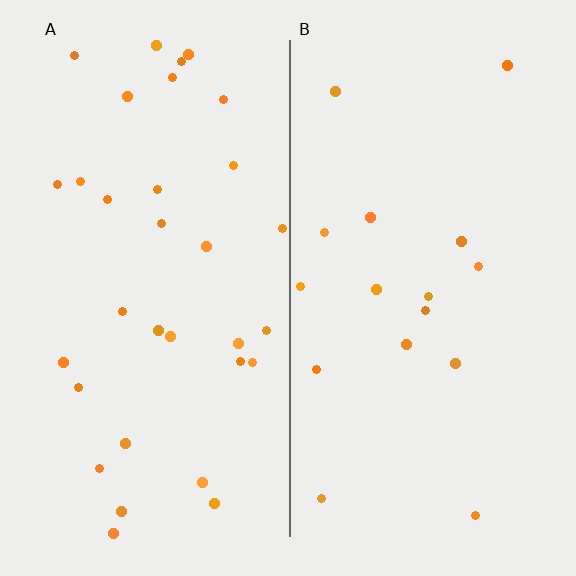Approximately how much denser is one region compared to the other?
Approximately 2.0× — region A over region B.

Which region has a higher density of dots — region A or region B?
A (the left).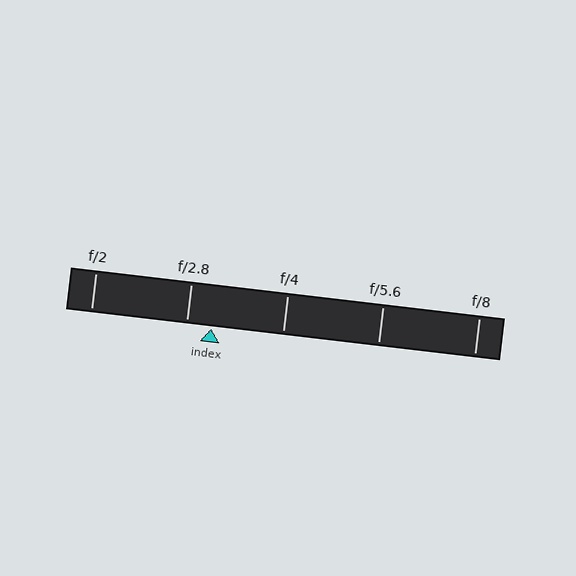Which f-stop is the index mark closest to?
The index mark is closest to f/2.8.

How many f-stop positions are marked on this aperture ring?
There are 5 f-stop positions marked.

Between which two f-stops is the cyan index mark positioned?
The index mark is between f/2.8 and f/4.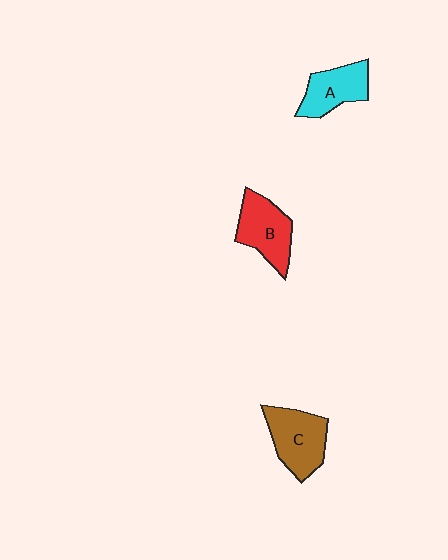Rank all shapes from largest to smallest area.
From largest to smallest: C (brown), B (red), A (cyan).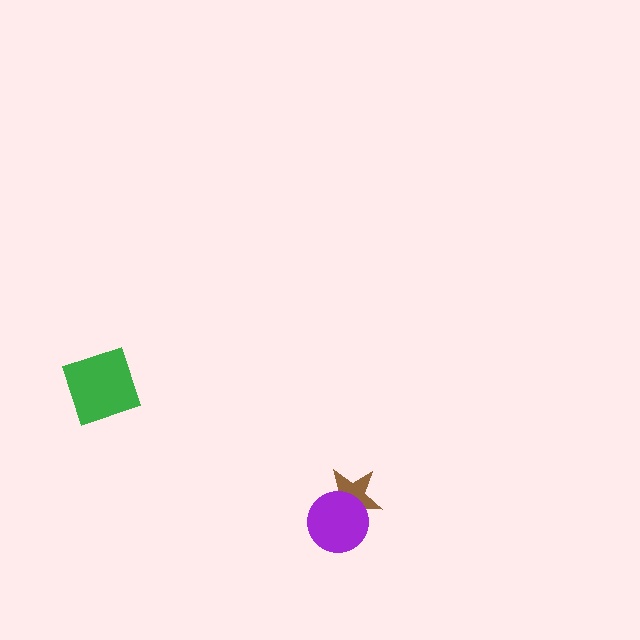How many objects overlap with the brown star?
1 object overlaps with the brown star.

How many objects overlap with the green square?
0 objects overlap with the green square.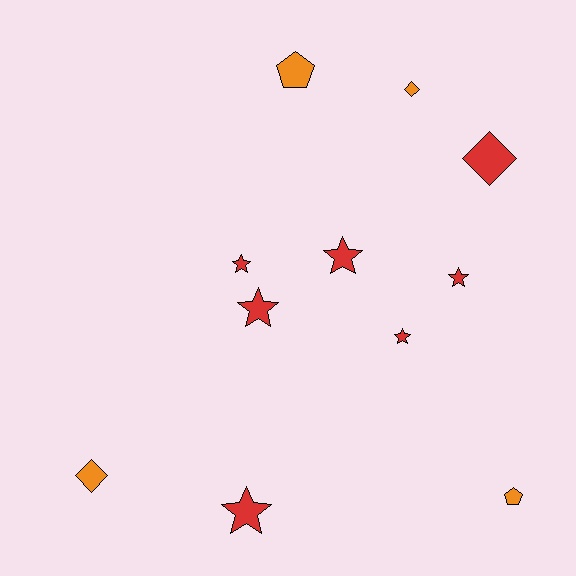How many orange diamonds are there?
There are 2 orange diamonds.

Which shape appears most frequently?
Star, with 6 objects.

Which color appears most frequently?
Red, with 7 objects.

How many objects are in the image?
There are 11 objects.